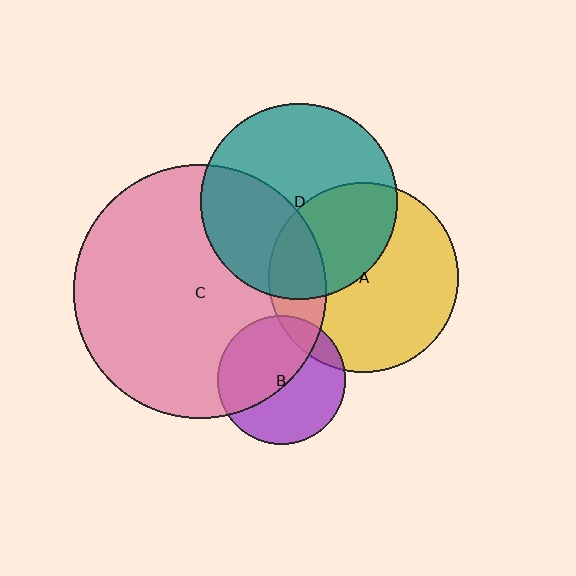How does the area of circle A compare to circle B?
Approximately 2.2 times.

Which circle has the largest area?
Circle C (pink).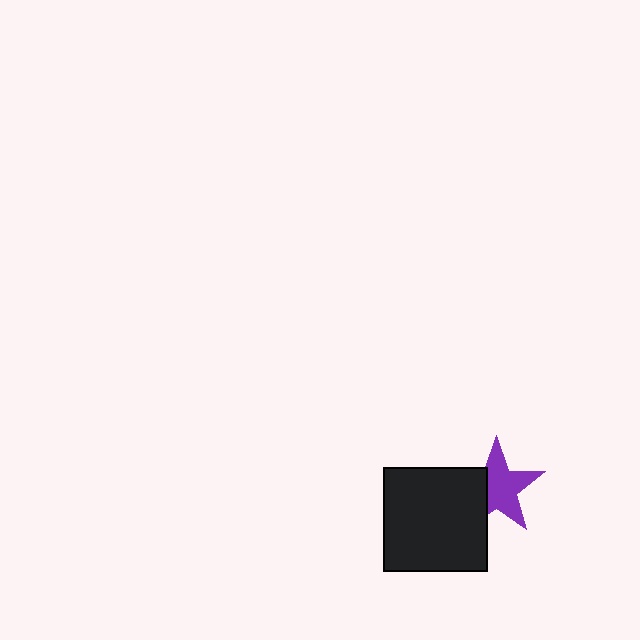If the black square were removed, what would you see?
You would see the complete purple star.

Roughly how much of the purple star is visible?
Most of it is visible (roughly 68%).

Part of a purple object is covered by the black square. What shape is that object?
It is a star.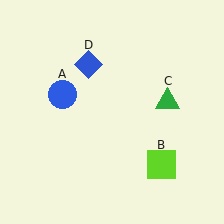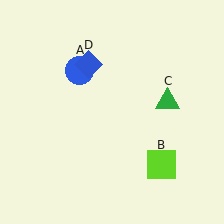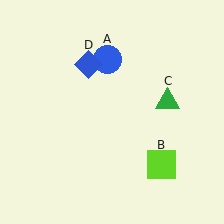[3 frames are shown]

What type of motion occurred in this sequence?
The blue circle (object A) rotated clockwise around the center of the scene.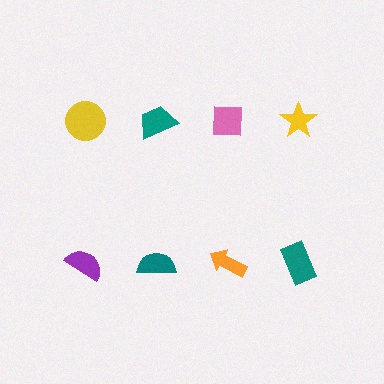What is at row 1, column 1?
A yellow circle.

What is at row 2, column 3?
An orange arrow.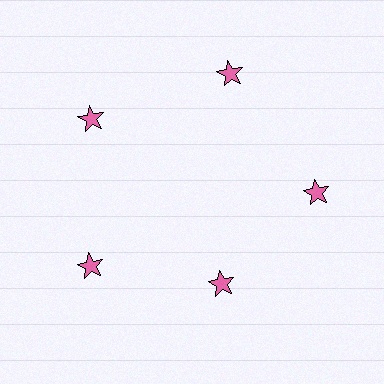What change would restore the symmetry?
The symmetry would be restored by moving it outward, back onto the ring so that all 5 stars sit at equal angles and equal distance from the center.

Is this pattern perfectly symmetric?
No. The 5 pink stars are arranged in a ring, but one element near the 5 o'clock position is pulled inward toward the center, breaking the 5-fold rotational symmetry.